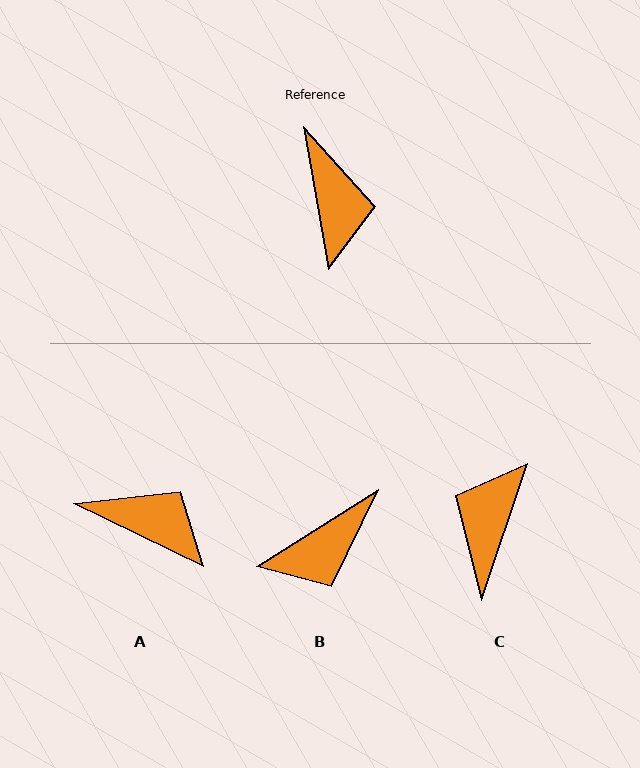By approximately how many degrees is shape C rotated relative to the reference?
Approximately 152 degrees counter-clockwise.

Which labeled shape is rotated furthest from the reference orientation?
C, about 152 degrees away.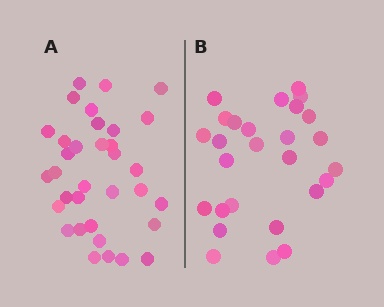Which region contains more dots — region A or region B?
Region A (the left region) has more dots.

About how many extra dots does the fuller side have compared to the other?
Region A has roughly 8 or so more dots than region B.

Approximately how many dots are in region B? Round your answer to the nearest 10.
About 30 dots. (The exact count is 27, which rounds to 30.)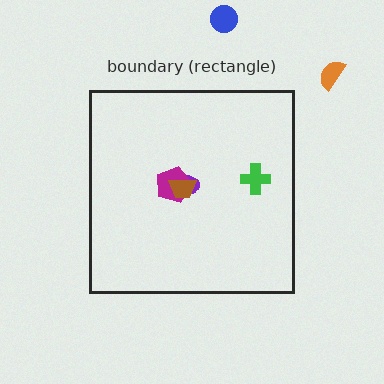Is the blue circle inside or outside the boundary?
Outside.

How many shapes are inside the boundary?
4 inside, 2 outside.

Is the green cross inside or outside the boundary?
Inside.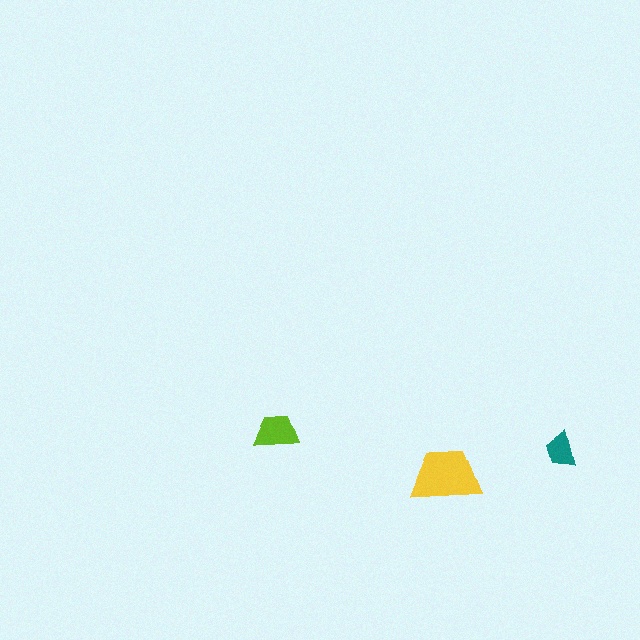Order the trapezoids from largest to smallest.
the yellow one, the lime one, the teal one.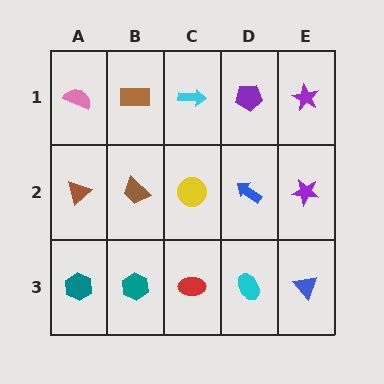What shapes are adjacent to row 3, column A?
A brown triangle (row 2, column A), a teal hexagon (row 3, column B).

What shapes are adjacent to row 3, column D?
A blue arrow (row 2, column D), a red ellipse (row 3, column C), a blue triangle (row 3, column E).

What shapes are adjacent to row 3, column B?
A brown trapezoid (row 2, column B), a teal hexagon (row 3, column A), a red ellipse (row 3, column C).